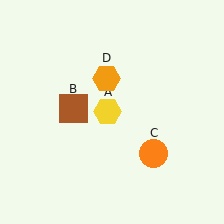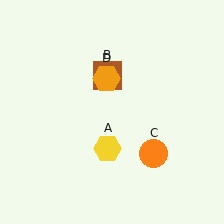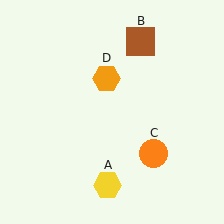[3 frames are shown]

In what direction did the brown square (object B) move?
The brown square (object B) moved up and to the right.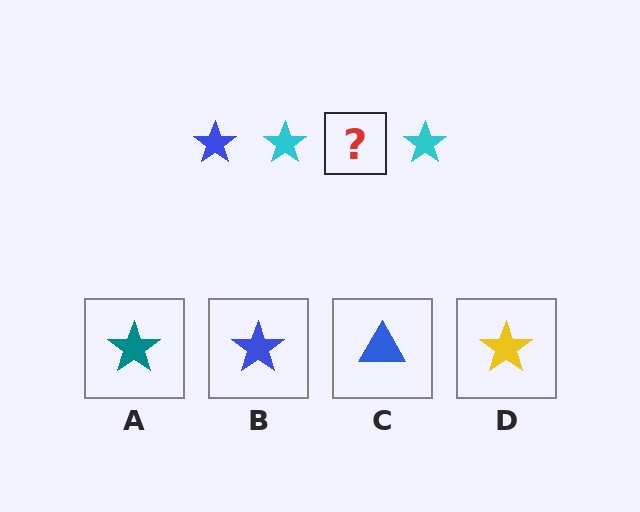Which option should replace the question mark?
Option B.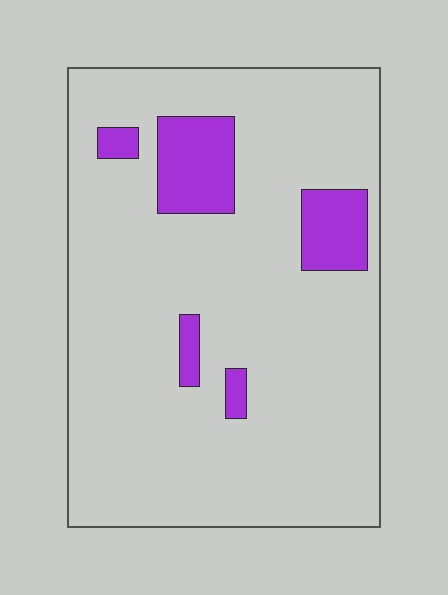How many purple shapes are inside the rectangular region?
5.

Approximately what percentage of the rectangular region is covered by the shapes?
Approximately 10%.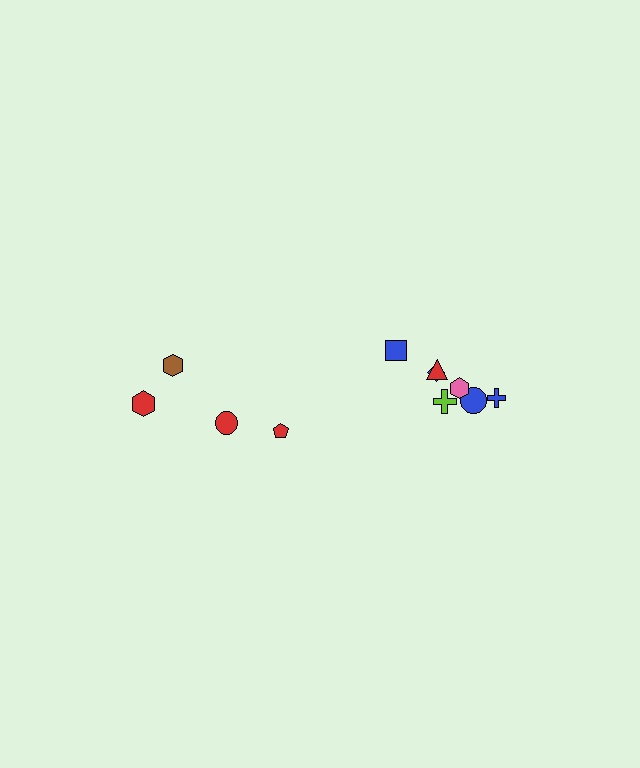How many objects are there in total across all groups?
There are 11 objects.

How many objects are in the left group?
There are 4 objects.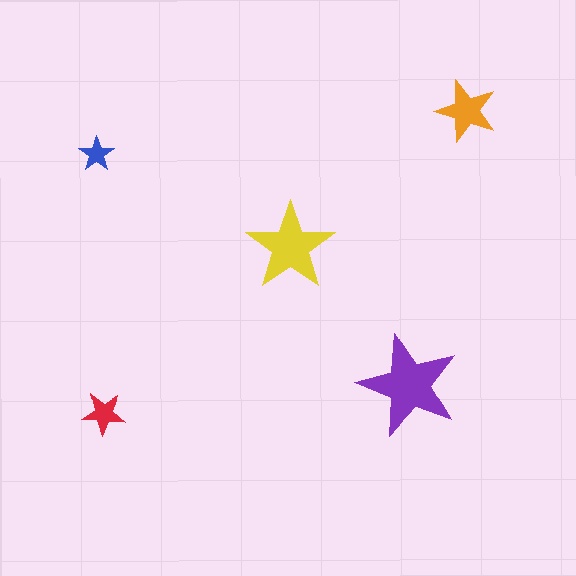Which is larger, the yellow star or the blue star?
The yellow one.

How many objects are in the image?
There are 5 objects in the image.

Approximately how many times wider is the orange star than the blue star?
About 2 times wider.